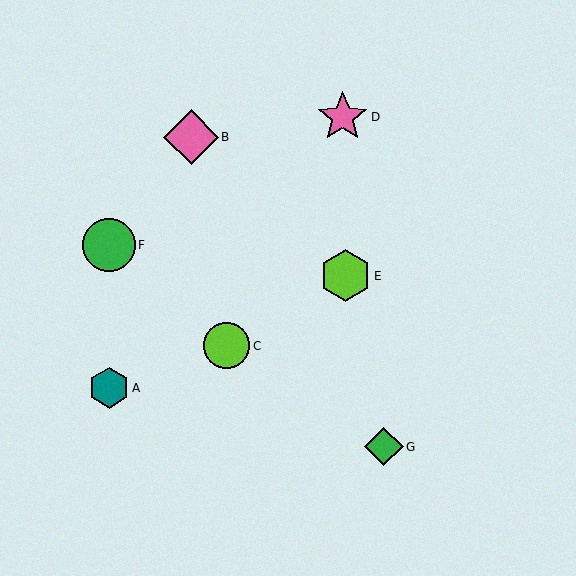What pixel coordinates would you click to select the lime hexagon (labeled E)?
Click at (346, 276) to select the lime hexagon E.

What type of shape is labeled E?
Shape E is a lime hexagon.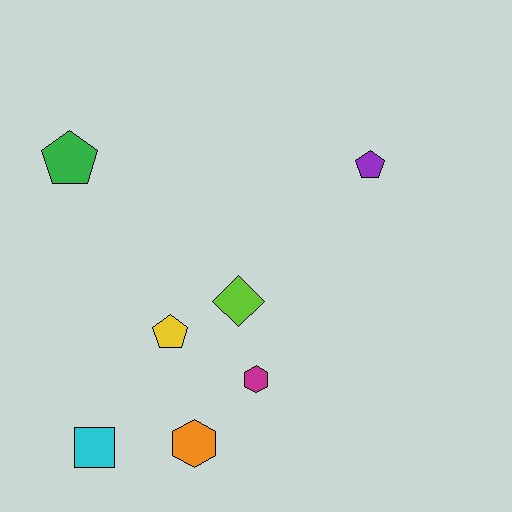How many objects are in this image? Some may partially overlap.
There are 7 objects.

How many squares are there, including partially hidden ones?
There is 1 square.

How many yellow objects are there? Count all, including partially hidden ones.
There is 1 yellow object.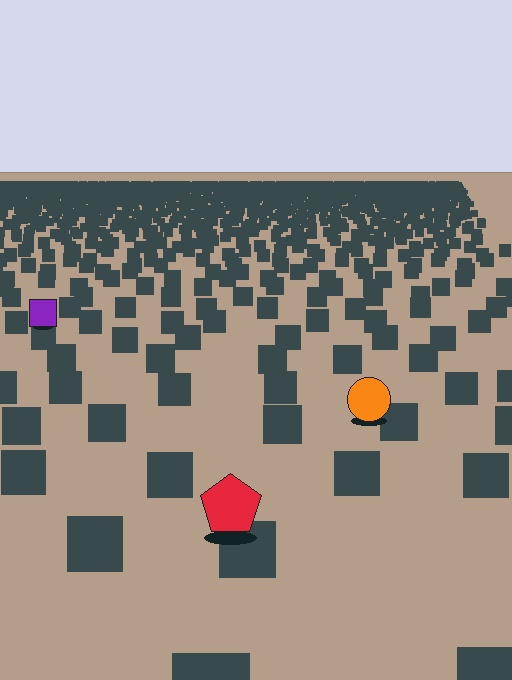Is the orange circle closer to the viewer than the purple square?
Yes. The orange circle is closer — you can tell from the texture gradient: the ground texture is coarser near it.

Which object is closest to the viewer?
The red pentagon is closest. The texture marks near it are larger and more spread out.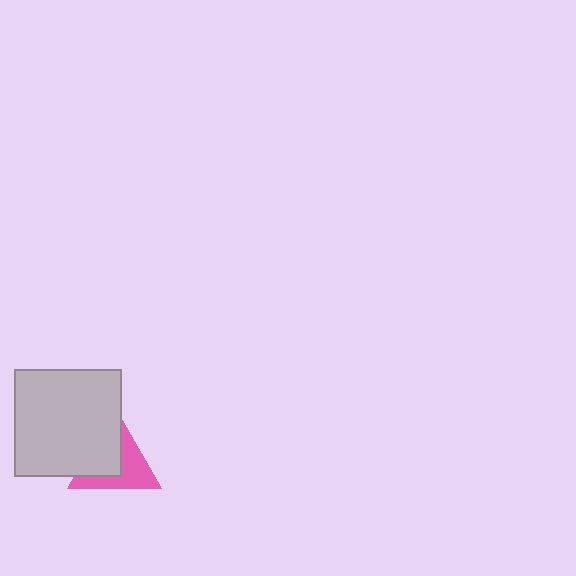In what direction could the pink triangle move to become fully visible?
The pink triangle could move right. That would shift it out from behind the light gray square entirely.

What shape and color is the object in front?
The object in front is a light gray square.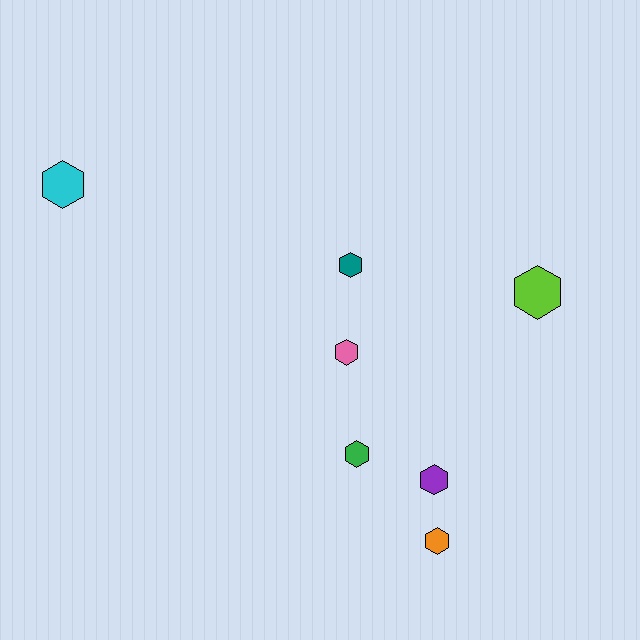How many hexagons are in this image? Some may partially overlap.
There are 7 hexagons.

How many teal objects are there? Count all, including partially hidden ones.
There is 1 teal object.